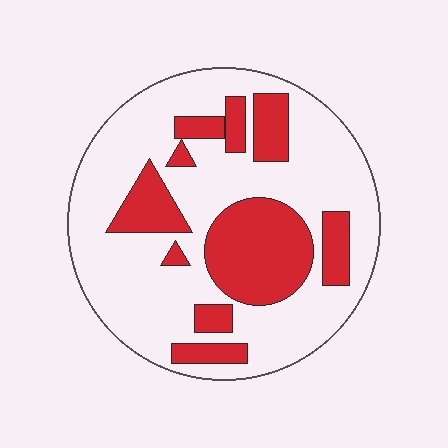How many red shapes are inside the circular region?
10.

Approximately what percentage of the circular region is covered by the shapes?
Approximately 30%.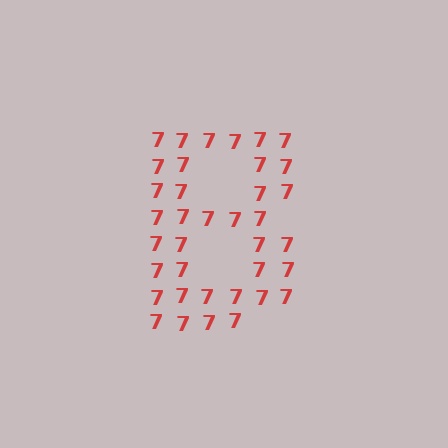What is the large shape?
The large shape is the letter B.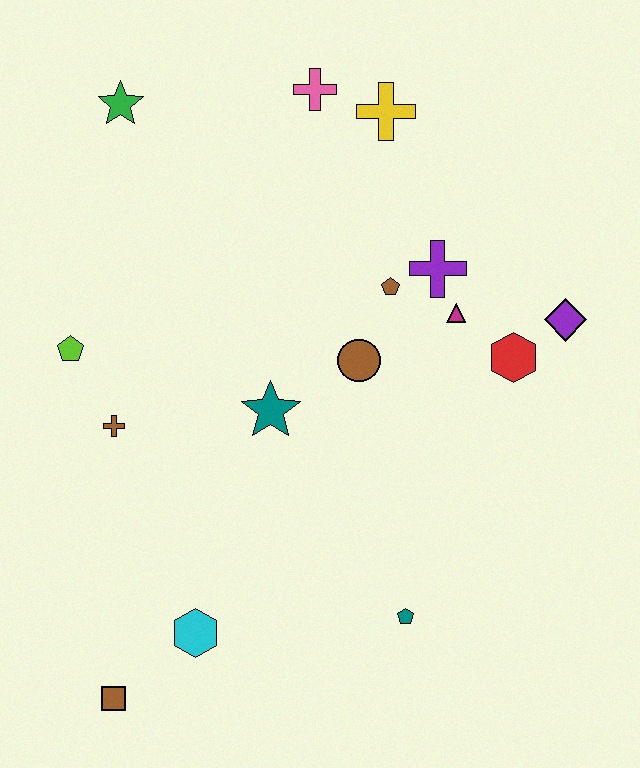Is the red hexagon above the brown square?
Yes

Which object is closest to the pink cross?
The yellow cross is closest to the pink cross.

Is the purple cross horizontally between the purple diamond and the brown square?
Yes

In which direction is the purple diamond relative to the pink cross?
The purple diamond is to the right of the pink cross.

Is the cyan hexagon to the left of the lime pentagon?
No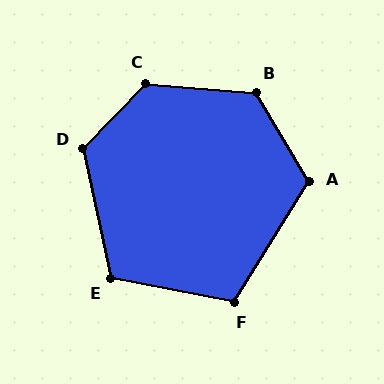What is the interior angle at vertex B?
Approximately 126 degrees (obtuse).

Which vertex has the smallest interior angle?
F, at approximately 111 degrees.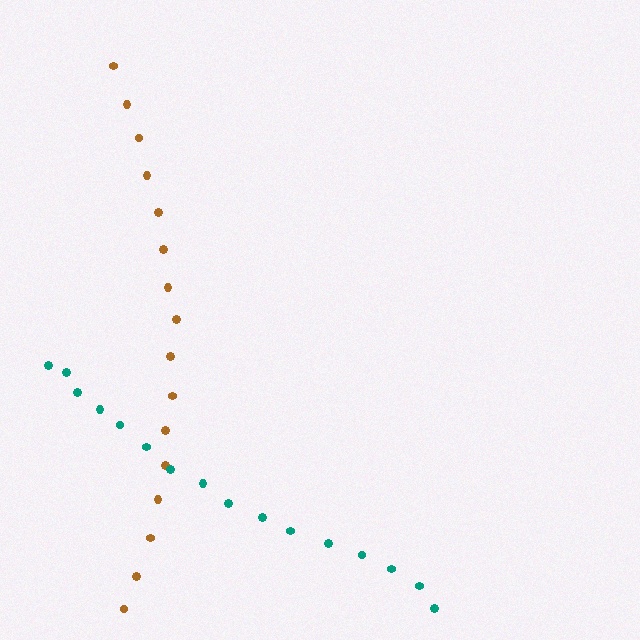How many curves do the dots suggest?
There are 2 distinct paths.